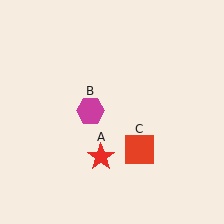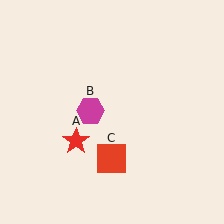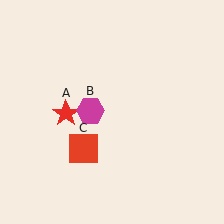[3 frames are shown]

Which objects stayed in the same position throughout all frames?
Magenta hexagon (object B) remained stationary.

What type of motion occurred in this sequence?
The red star (object A), red square (object C) rotated clockwise around the center of the scene.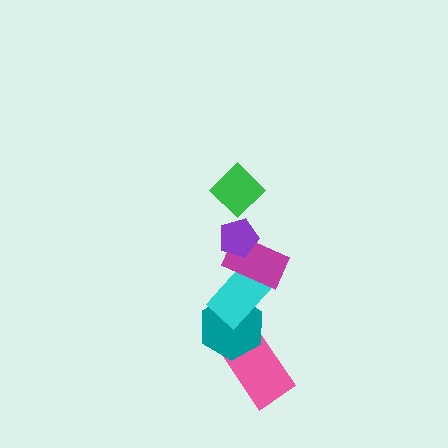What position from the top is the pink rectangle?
The pink rectangle is 6th from the top.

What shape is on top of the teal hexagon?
The cyan rectangle is on top of the teal hexagon.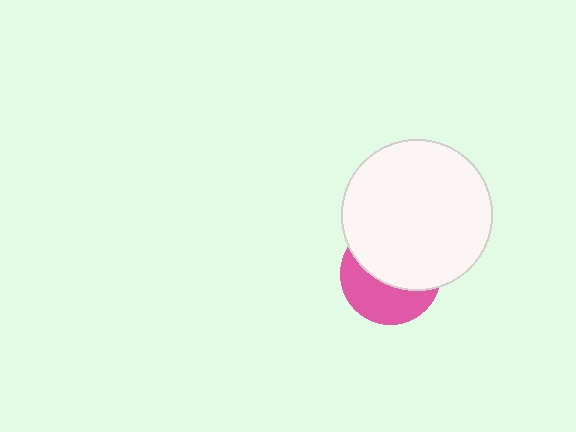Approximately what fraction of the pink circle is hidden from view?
Roughly 57% of the pink circle is hidden behind the white circle.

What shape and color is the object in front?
The object in front is a white circle.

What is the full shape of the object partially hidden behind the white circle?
The partially hidden object is a pink circle.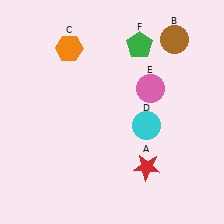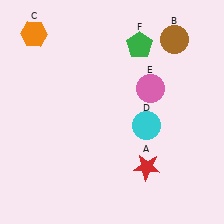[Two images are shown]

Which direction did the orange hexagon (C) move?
The orange hexagon (C) moved left.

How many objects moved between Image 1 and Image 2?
1 object moved between the two images.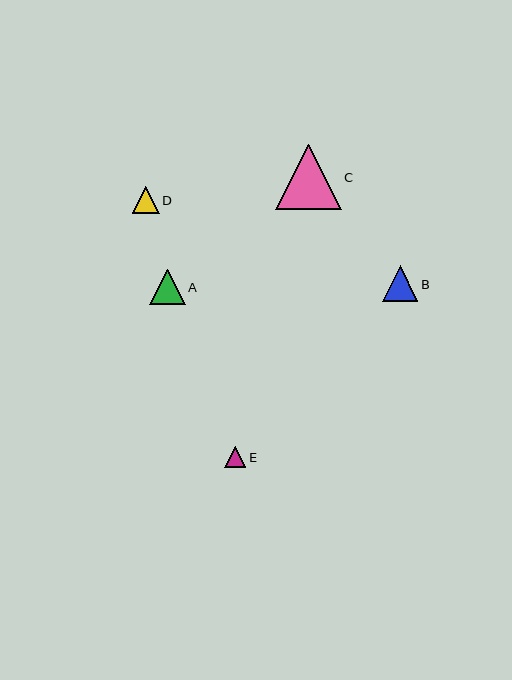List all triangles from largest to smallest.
From largest to smallest: C, A, B, D, E.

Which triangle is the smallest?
Triangle E is the smallest with a size of approximately 21 pixels.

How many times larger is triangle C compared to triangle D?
Triangle C is approximately 2.4 times the size of triangle D.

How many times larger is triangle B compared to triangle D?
Triangle B is approximately 1.3 times the size of triangle D.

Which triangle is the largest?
Triangle C is the largest with a size of approximately 65 pixels.